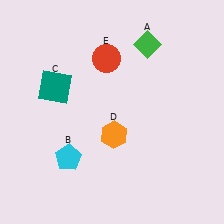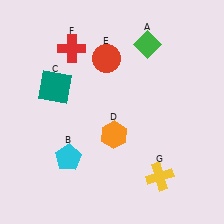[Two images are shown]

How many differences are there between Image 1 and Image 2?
There are 2 differences between the two images.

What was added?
A red cross (F), a yellow cross (G) were added in Image 2.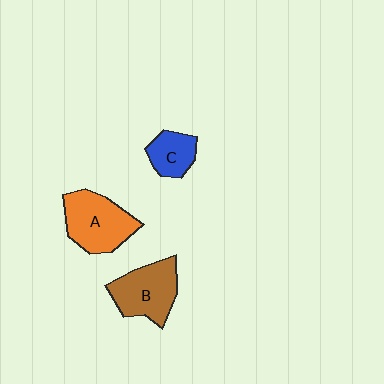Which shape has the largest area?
Shape A (orange).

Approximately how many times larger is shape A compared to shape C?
Approximately 1.9 times.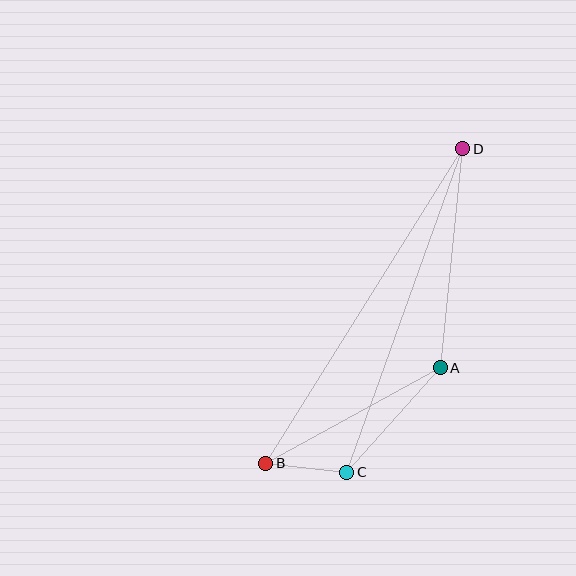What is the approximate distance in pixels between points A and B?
The distance between A and B is approximately 199 pixels.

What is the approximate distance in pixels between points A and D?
The distance between A and D is approximately 220 pixels.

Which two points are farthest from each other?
Points B and D are farthest from each other.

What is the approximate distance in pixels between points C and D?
The distance between C and D is approximately 344 pixels.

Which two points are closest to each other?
Points B and C are closest to each other.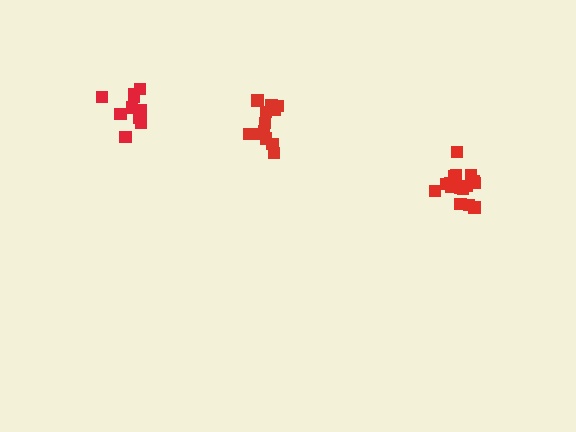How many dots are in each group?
Group 1: 16 dots, Group 2: 12 dots, Group 3: 11 dots (39 total).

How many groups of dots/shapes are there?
There are 3 groups.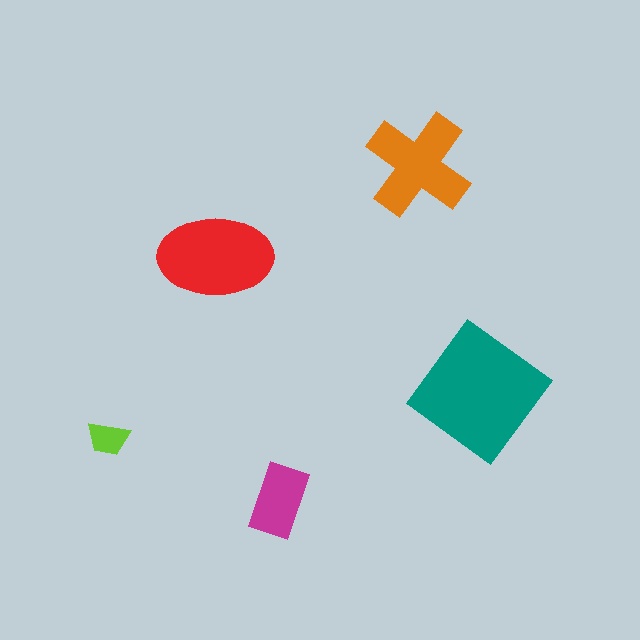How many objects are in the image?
There are 5 objects in the image.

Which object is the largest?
The teal diamond.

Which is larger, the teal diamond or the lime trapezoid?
The teal diamond.